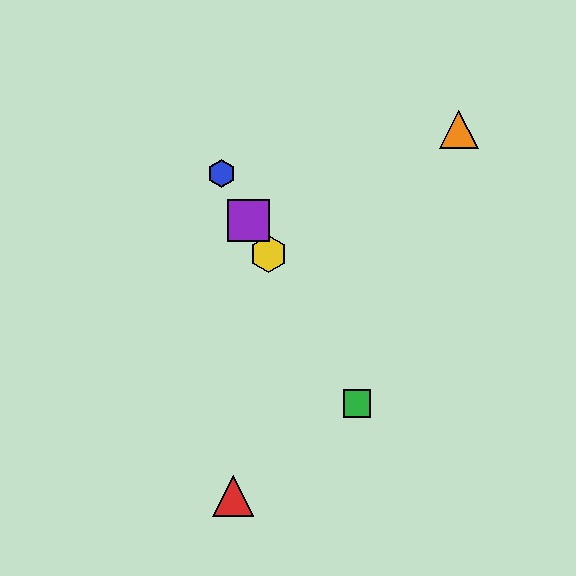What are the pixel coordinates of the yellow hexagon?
The yellow hexagon is at (269, 254).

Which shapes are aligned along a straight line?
The blue hexagon, the green square, the yellow hexagon, the purple square are aligned along a straight line.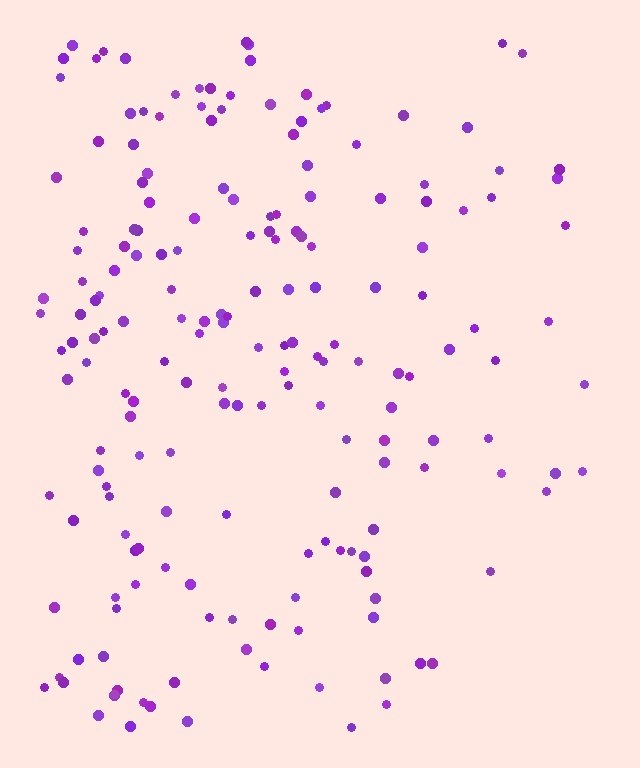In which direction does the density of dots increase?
From right to left, with the left side densest.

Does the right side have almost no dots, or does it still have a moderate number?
Still a moderate number, just noticeably fewer than the left.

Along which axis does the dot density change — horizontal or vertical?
Horizontal.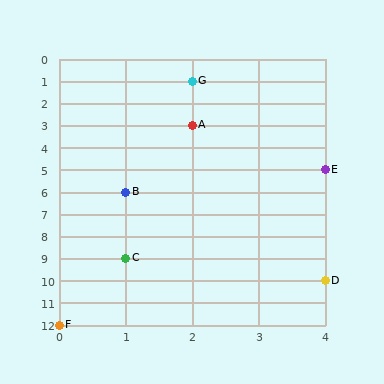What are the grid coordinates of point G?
Point G is at grid coordinates (2, 1).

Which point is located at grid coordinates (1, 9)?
Point C is at (1, 9).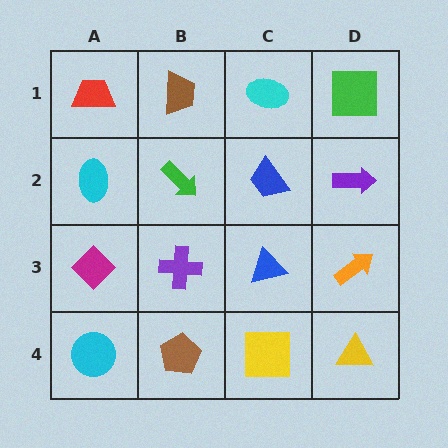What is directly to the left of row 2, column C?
A green arrow.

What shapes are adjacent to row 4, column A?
A magenta diamond (row 3, column A), a brown pentagon (row 4, column B).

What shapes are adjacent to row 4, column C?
A blue triangle (row 3, column C), a brown pentagon (row 4, column B), a yellow triangle (row 4, column D).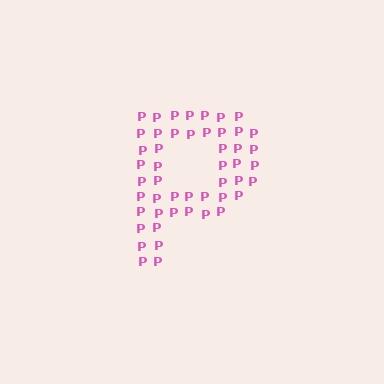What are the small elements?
The small elements are letter P's.